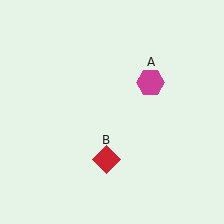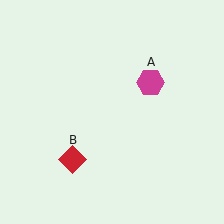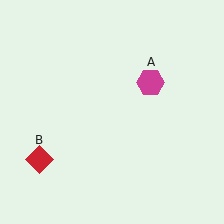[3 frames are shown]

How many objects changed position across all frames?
1 object changed position: red diamond (object B).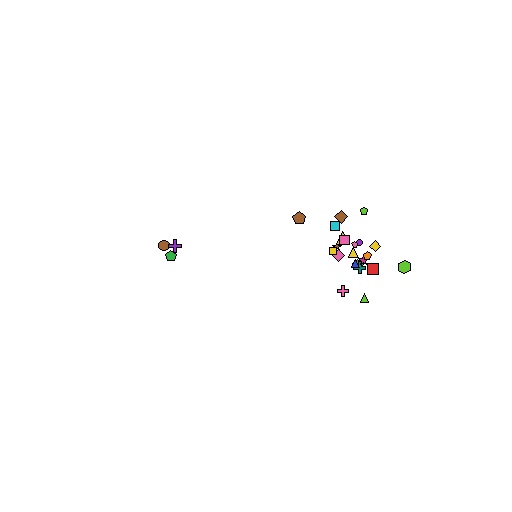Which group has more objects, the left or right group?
The right group.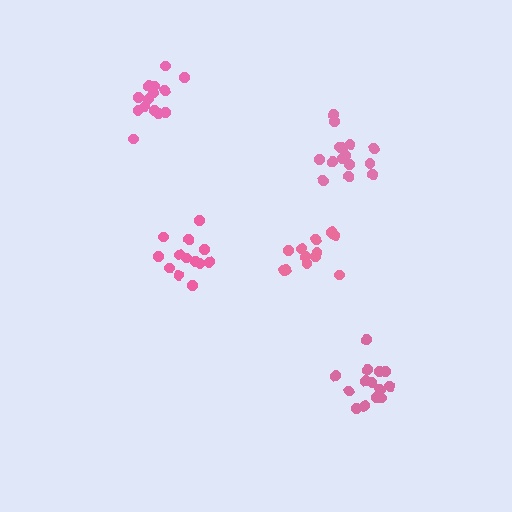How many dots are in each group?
Group 1: 15 dots, Group 2: 14 dots, Group 3: 13 dots, Group 4: 12 dots, Group 5: 14 dots (68 total).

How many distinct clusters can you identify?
There are 5 distinct clusters.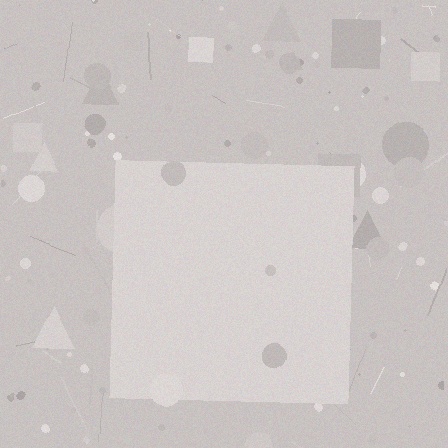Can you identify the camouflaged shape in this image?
The camouflaged shape is a square.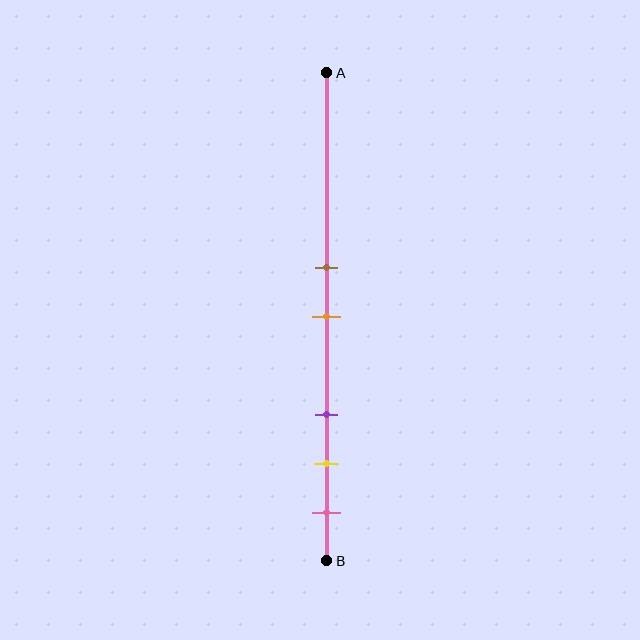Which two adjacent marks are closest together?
The brown and orange marks are the closest adjacent pair.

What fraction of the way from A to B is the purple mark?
The purple mark is approximately 70% (0.7) of the way from A to B.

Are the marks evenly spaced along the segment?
No, the marks are not evenly spaced.